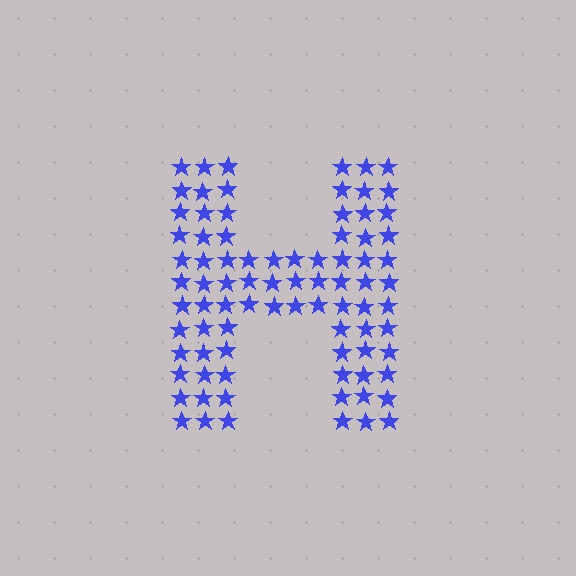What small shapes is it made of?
It is made of small stars.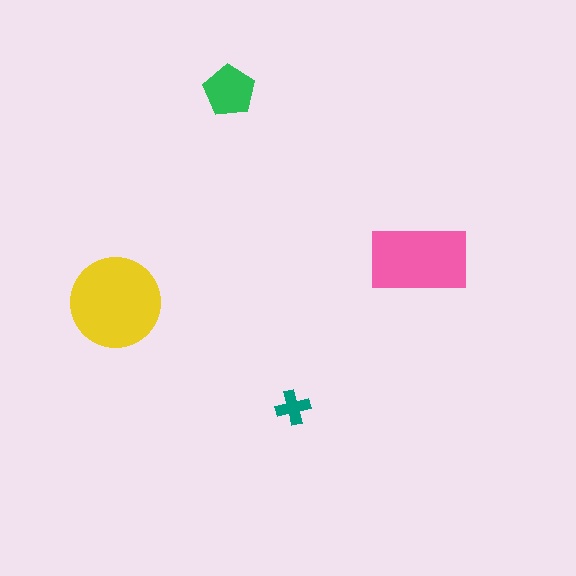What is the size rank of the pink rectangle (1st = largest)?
2nd.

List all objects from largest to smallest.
The yellow circle, the pink rectangle, the green pentagon, the teal cross.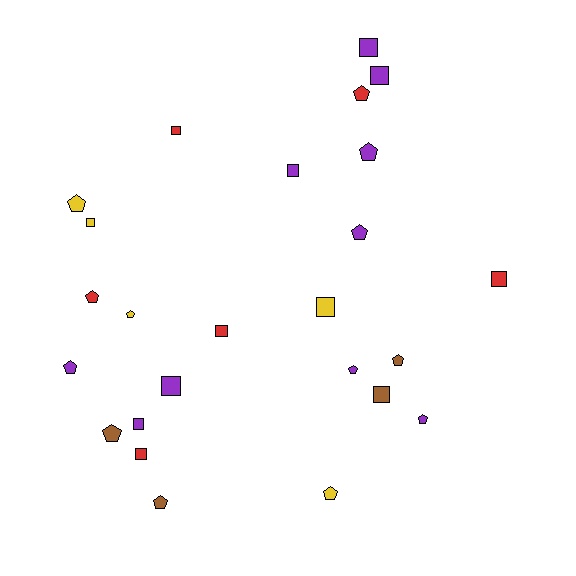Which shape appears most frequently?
Pentagon, with 13 objects.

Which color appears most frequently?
Purple, with 10 objects.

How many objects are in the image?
There are 25 objects.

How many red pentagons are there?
There are 2 red pentagons.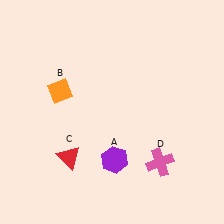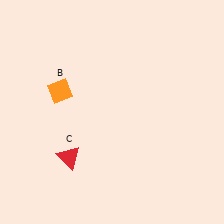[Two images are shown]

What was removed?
The purple hexagon (A), the pink cross (D) were removed in Image 2.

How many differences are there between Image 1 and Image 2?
There are 2 differences between the two images.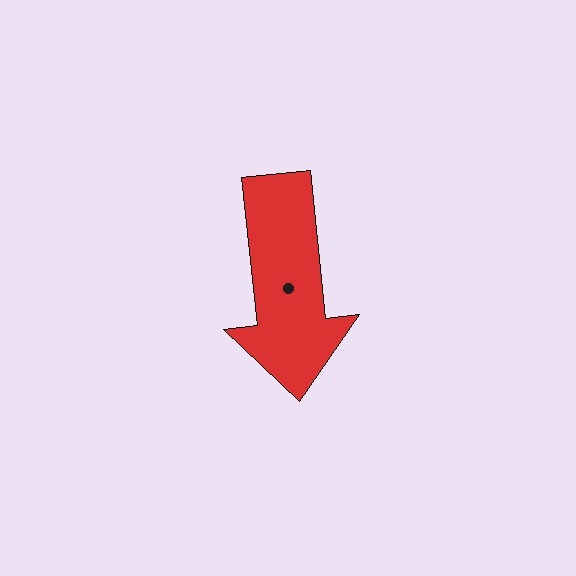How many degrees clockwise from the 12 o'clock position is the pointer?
Approximately 174 degrees.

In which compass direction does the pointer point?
South.